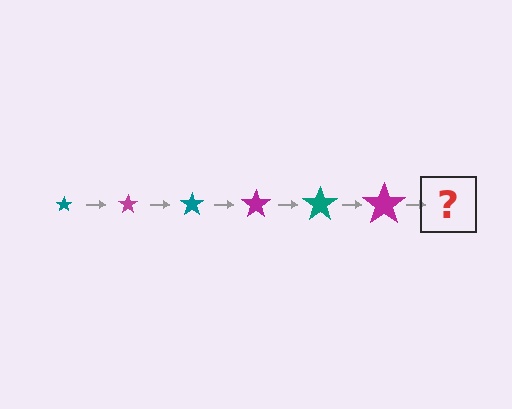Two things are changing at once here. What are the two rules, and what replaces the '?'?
The two rules are that the star grows larger each step and the color cycles through teal and magenta. The '?' should be a teal star, larger than the previous one.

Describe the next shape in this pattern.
It should be a teal star, larger than the previous one.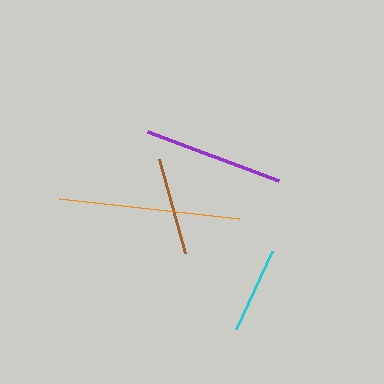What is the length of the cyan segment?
The cyan segment is approximately 85 pixels long.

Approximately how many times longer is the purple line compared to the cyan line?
The purple line is approximately 1.6 times the length of the cyan line.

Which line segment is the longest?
The orange line is the longest at approximately 180 pixels.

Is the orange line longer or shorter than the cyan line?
The orange line is longer than the cyan line.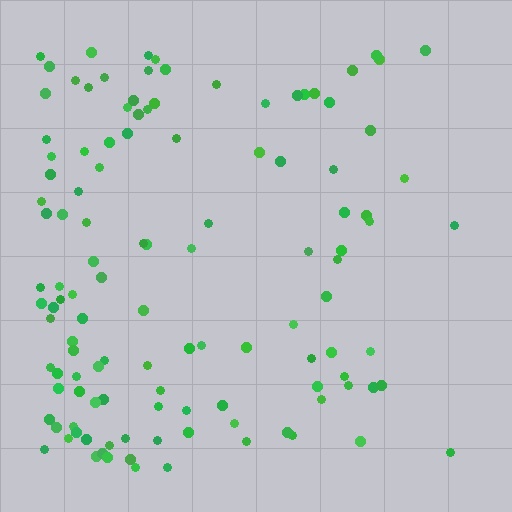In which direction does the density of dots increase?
From right to left, with the left side densest.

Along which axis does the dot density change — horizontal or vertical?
Horizontal.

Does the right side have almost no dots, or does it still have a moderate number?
Still a moderate number, just noticeably fewer than the left.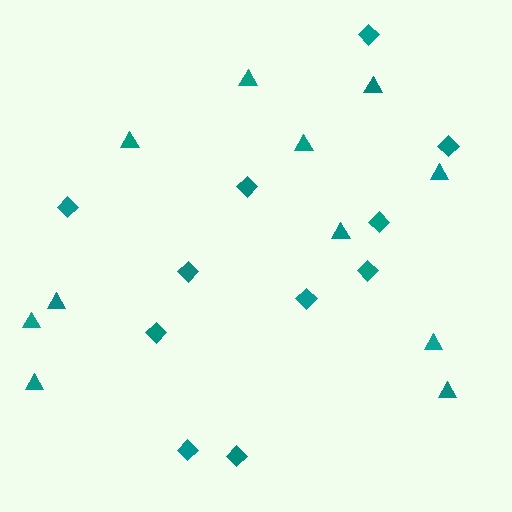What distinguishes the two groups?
There are 2 groups: one group of diamonds (11) and one group of triangles (11).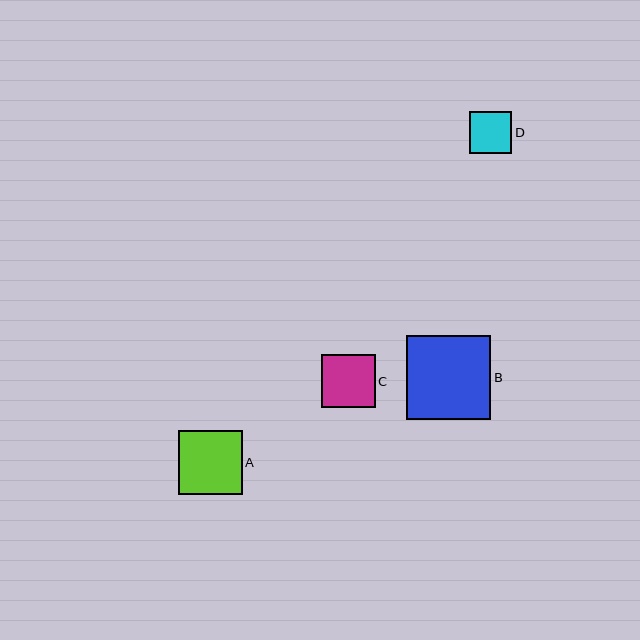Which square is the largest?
Square B is the largest with a size of approximately 85 pixels.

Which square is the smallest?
Square D is the smallest with a size of approximately 42 pixels.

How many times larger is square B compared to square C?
Square B is approximately 1.6 times the size of square C.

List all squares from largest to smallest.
From largest to smallest: B, A, C, D.